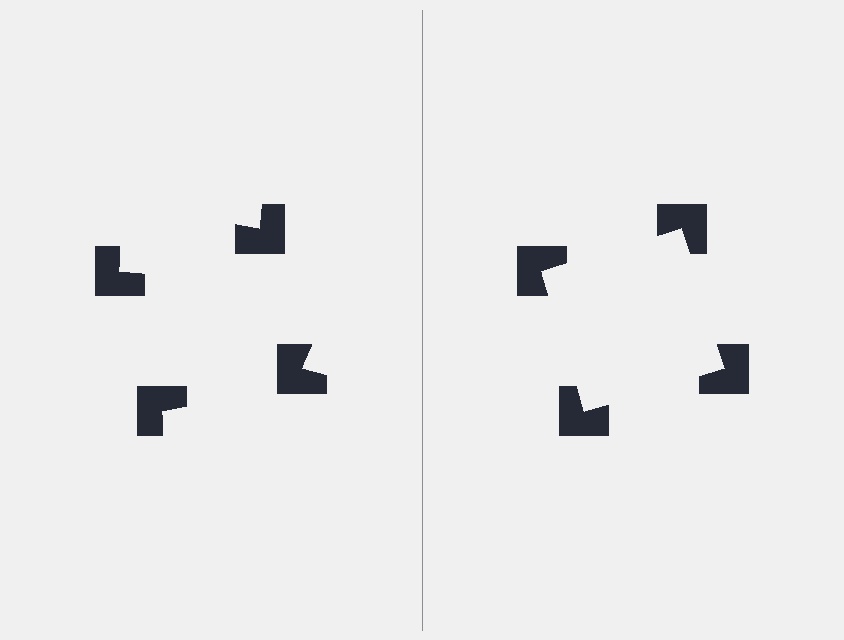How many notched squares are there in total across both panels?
8 — 4 on each side.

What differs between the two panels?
The notched squares are positioned identically on both sides; only the wedge orientations differ. On the right they align to a square; on the left they are misaligned.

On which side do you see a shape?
An illusory square appears on the right side. On the left side the wedge cuts are rotated, so no coherent shape forms.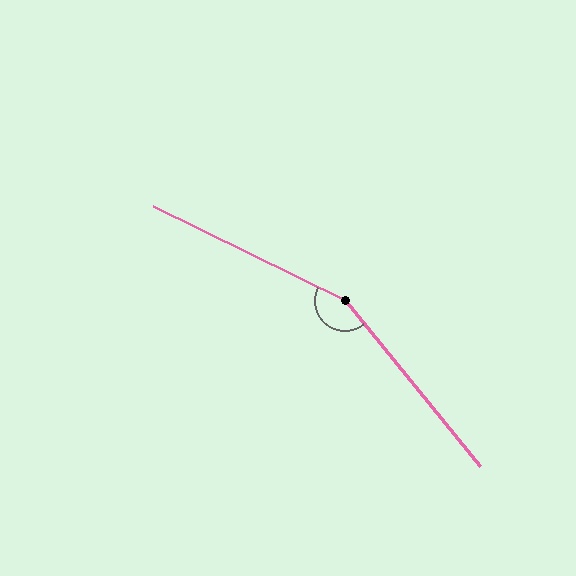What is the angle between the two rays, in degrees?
Approximately 155 degrees.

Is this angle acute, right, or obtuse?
It is obtuse.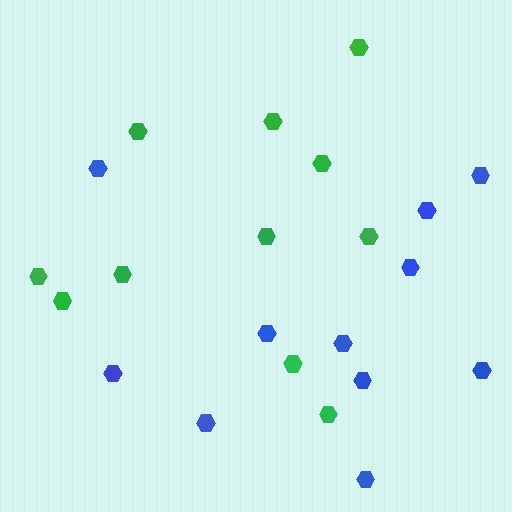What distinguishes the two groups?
There are 2 groups: one group of blue hexagons (11) and one group of green hexagons (11).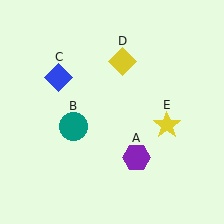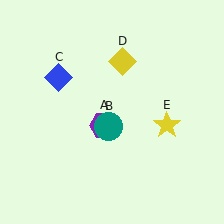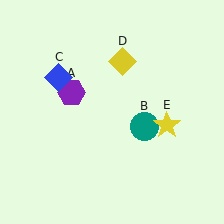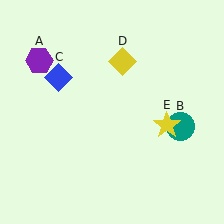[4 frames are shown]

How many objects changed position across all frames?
2 objects changed position: purple hexagon (object A), teal circle (object B).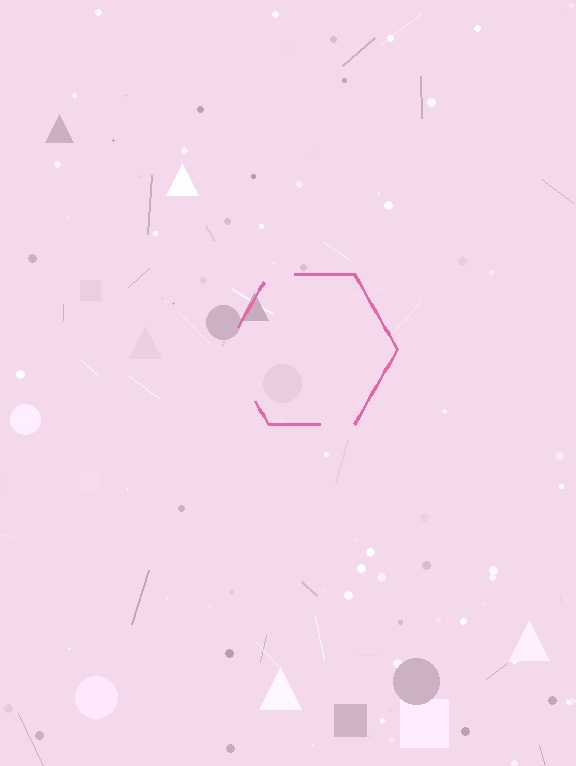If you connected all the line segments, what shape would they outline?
They would outline a hexagon.